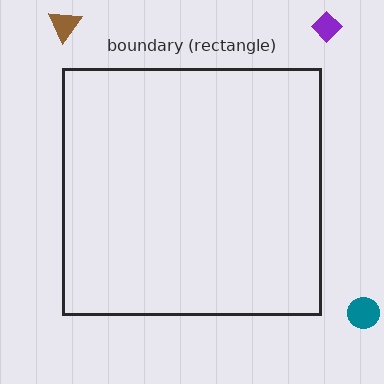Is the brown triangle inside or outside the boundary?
Outside.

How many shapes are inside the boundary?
0 inside, 3 outside.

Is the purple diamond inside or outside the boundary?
Outside.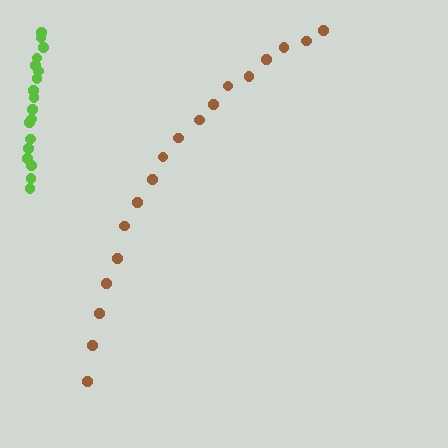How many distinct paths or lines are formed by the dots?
There are 2 distinct paths.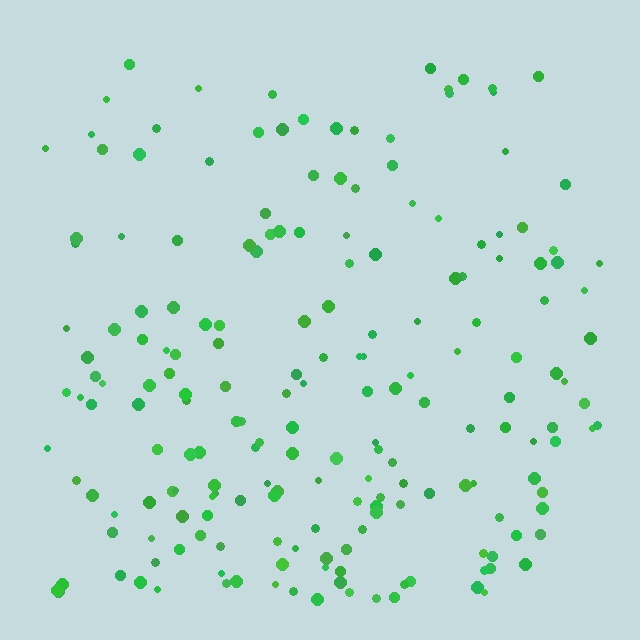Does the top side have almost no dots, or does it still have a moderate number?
Still a moderate number, just noticeably fewer than the bottom.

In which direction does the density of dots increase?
From top to bottom, with the bottom side densest.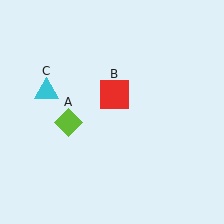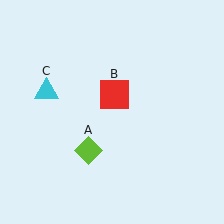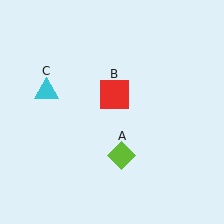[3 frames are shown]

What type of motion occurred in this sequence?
The lime diamond (object A) rotated counterclockwise around the center of the scene.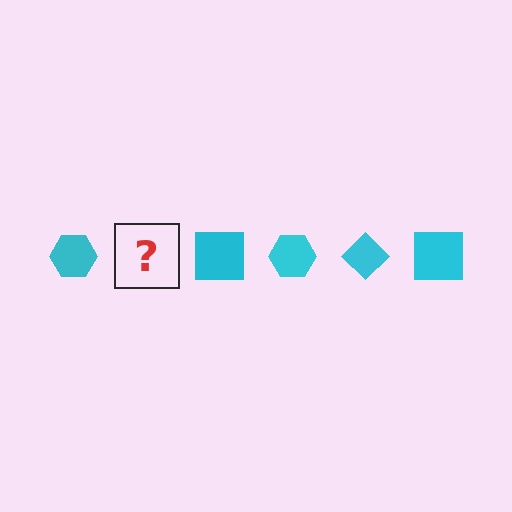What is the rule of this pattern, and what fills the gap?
The rule is that the pattern cycles through hexagon, diamond, square shapes in cyan. The gap should be filled with a cyan diamond.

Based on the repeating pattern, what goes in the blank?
The blank should be a cyan diamond.